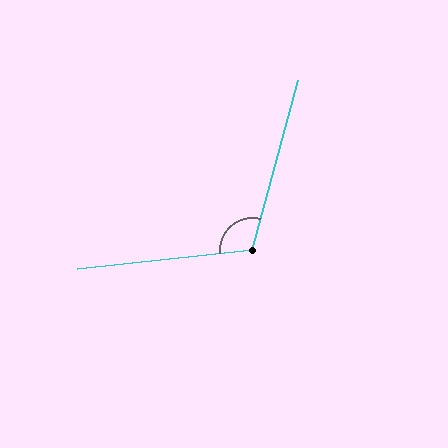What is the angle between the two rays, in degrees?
Approximately 111 degrees.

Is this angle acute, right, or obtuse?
It is obtuse.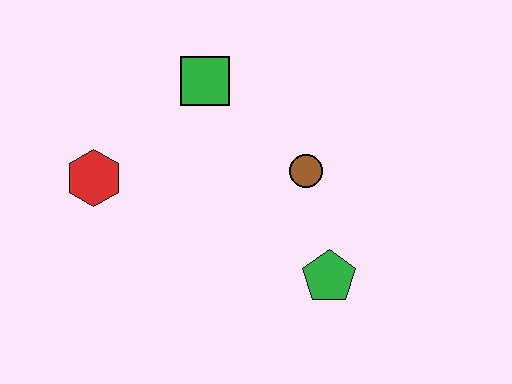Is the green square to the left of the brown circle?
Yes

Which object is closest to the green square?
The brown circle is closest to the green square.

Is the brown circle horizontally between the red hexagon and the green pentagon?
Yes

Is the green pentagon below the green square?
Yes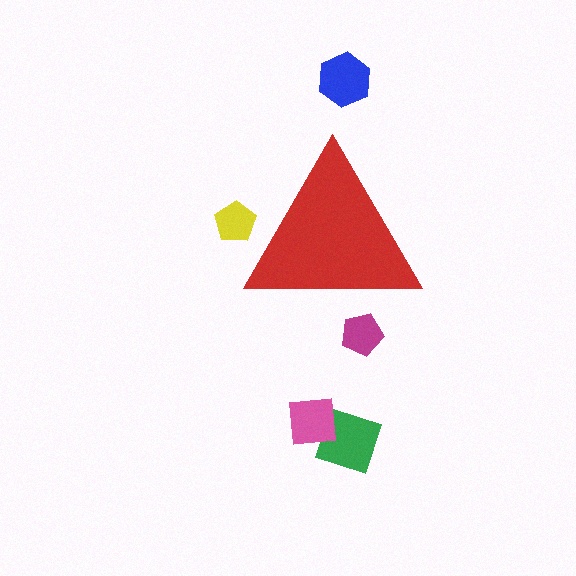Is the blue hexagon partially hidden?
No, the blue hexagon is fully visible.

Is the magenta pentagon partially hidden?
Yes, the magenta pentagon is partially hidden behind the red triangle.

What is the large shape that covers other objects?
A red triangle.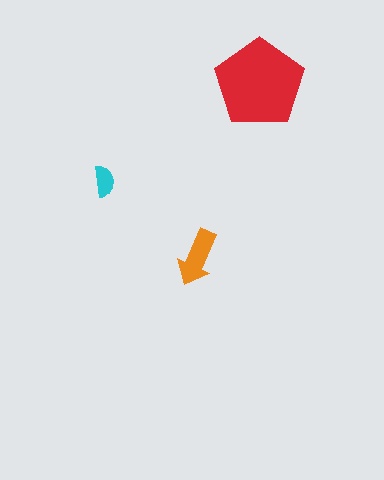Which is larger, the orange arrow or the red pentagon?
The red pentagon.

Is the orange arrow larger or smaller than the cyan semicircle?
Larger.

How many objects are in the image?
There are 3 objects in the image.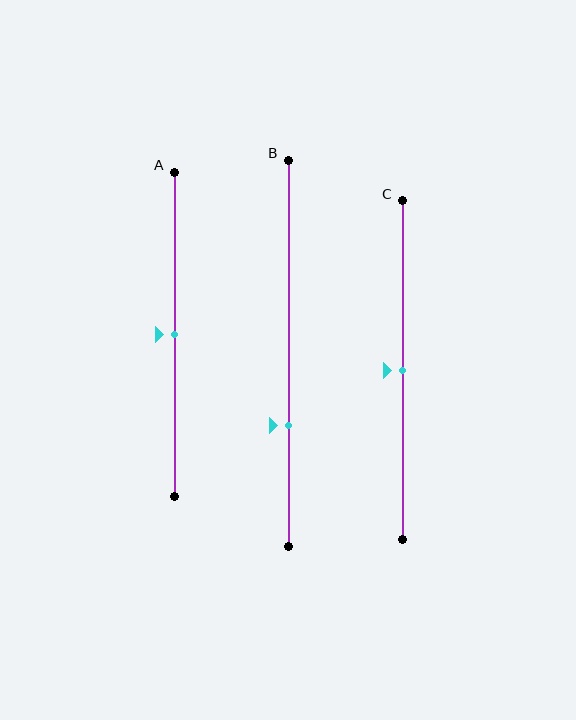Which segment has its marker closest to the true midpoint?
Segment A has its marker closest to the true midpoint.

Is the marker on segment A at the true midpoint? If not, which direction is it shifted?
Yes, the marker on segment A is at the true midpoint.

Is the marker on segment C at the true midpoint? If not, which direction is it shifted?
Yes, the marker on segment C is at the true midpoint.